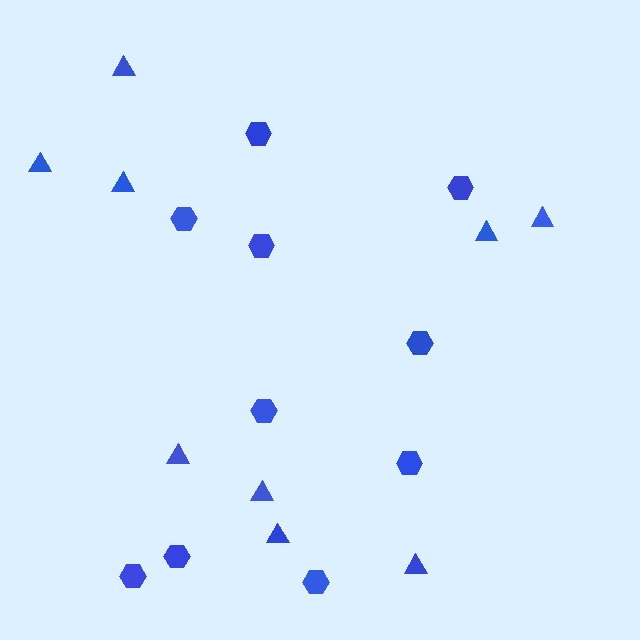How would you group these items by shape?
There are 2 groups: one group of triangles (9) and one group of hexagons (10).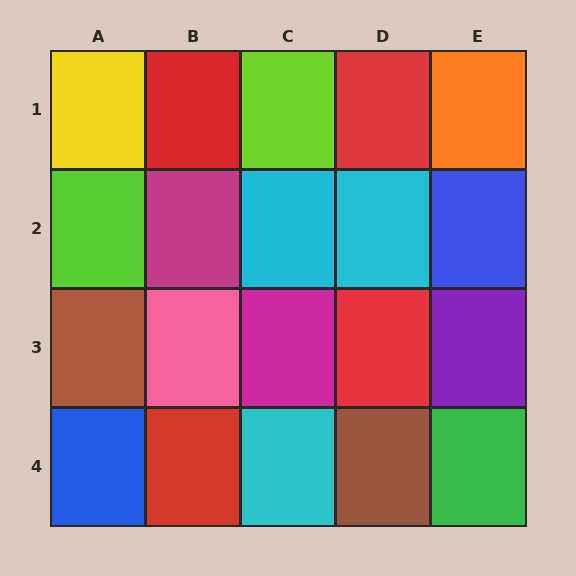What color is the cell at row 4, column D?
Brown.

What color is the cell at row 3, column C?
Magenta.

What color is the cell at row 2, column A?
Lime.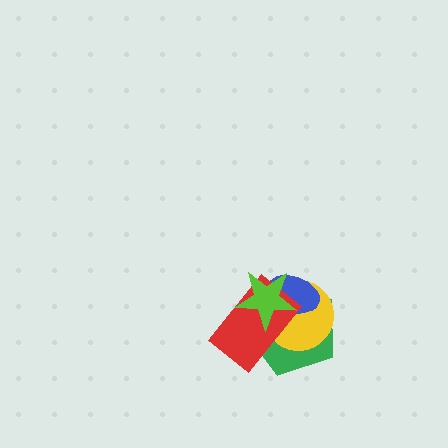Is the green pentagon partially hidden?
Yes, it is partially covered by another shape.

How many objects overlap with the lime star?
4 objects overlap with the lime star.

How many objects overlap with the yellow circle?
4 objects overlap with the yellow circle.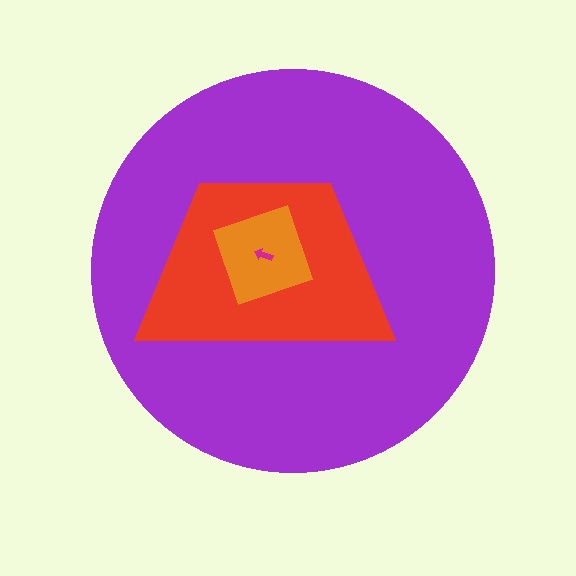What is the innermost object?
The magenta arrow.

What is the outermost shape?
The purple circle.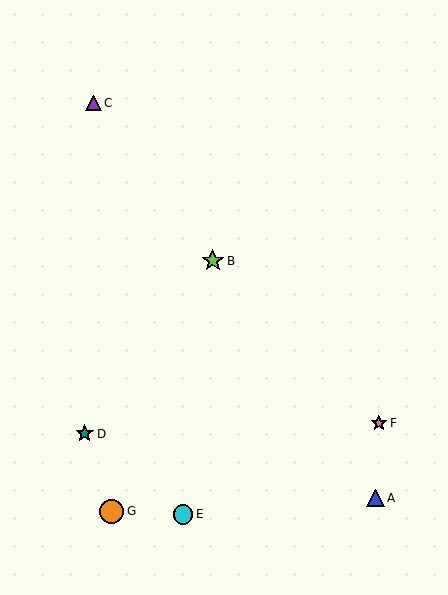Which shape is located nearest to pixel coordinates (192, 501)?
The cyan circle (labeled E) at (183, 514) is nearest to that location.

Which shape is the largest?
The orange circle (labeled G) is the largest.